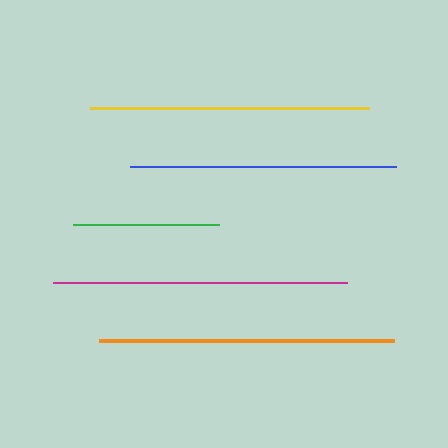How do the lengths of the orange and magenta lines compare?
The orange and magenta lines are approximately the same length.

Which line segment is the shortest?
The green line is the shortest at approximately 147 pixels.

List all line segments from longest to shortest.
From longest to shortest: orange, magenta, yellow, blue, green.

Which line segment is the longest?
The orange line is the longest at approximately 295 pixels.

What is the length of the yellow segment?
The yellow segment is approximately 279 pixels long.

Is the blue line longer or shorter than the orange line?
The orange line is longer than the blue line.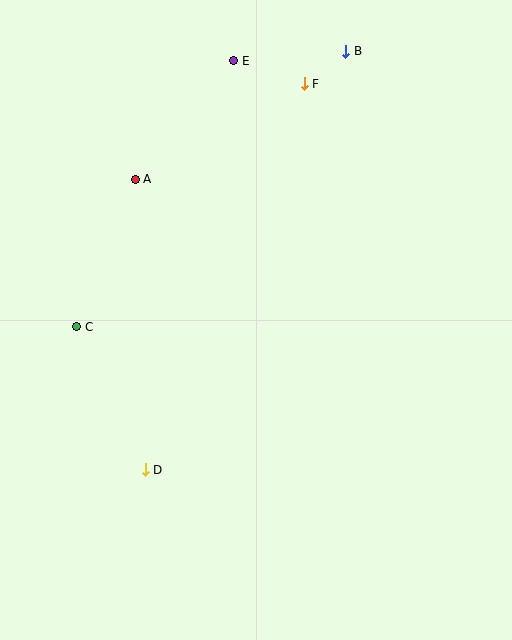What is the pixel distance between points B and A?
The distance between B and A is 246 pixels.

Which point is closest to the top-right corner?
Point B is closest to the top-right corner.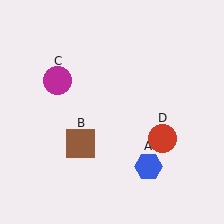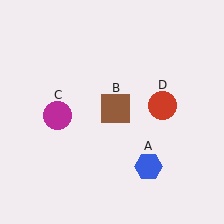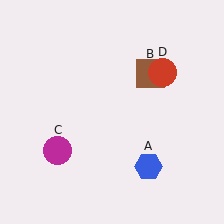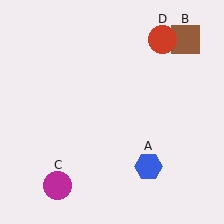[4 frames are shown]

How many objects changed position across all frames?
3 objects changed position: brown square (object B), magenta circle (object C), red circle (object D).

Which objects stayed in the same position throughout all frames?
Blue hexagon (object A) remained stationary.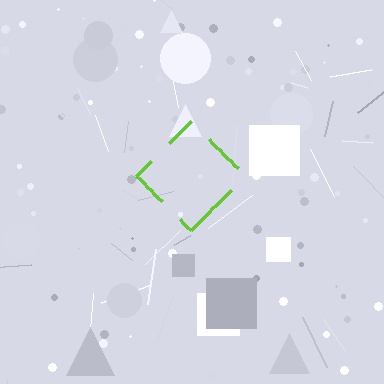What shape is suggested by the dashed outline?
The dashed outline suggests a diamond.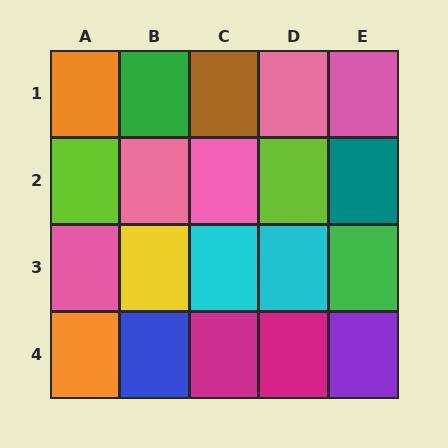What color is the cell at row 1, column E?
Pink.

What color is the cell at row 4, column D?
Magenta.